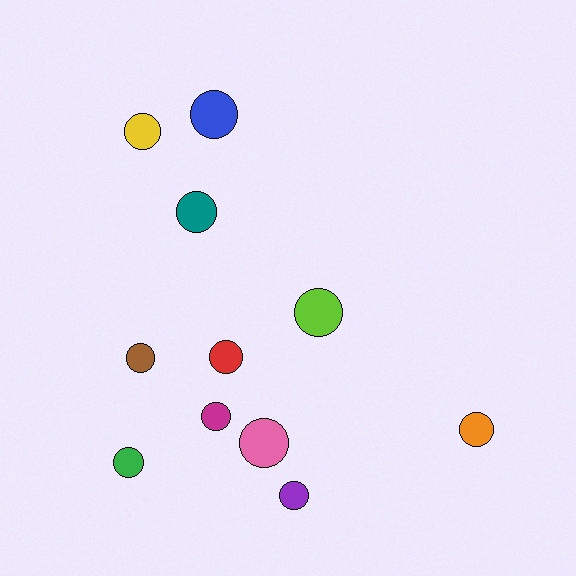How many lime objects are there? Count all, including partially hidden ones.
There is 1 lime object.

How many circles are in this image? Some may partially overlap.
There are 11 circles.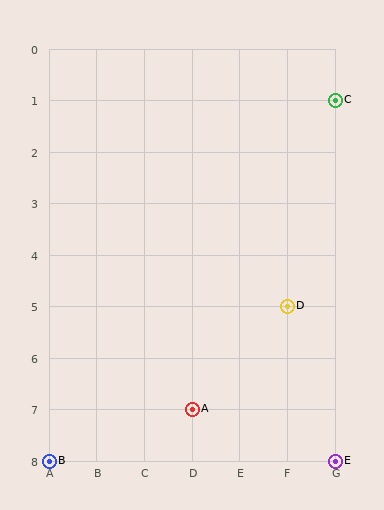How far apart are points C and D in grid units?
Points C and D are 1 column and 4 rows apart (about 4.1 grid units diagonally).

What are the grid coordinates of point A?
Point A is at grid coordinates (D, 7).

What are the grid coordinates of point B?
Point B is at grid coordinates (A, 8).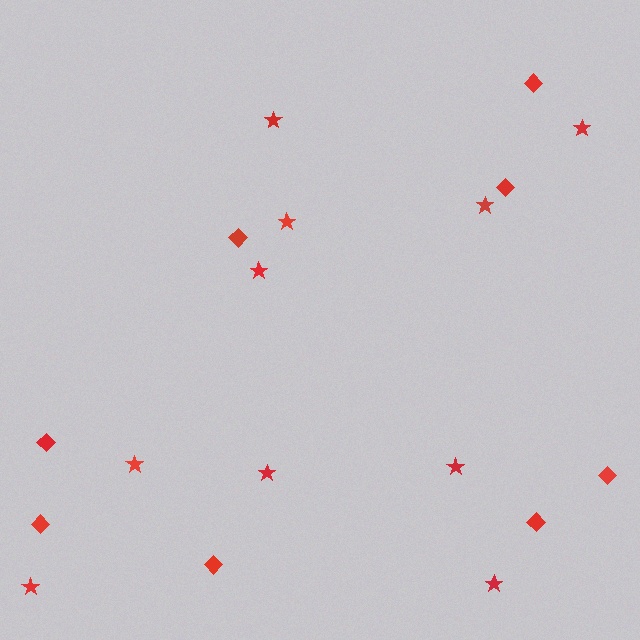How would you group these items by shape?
There are 2 groups: one group of diamonds (8) and one group of stars (10).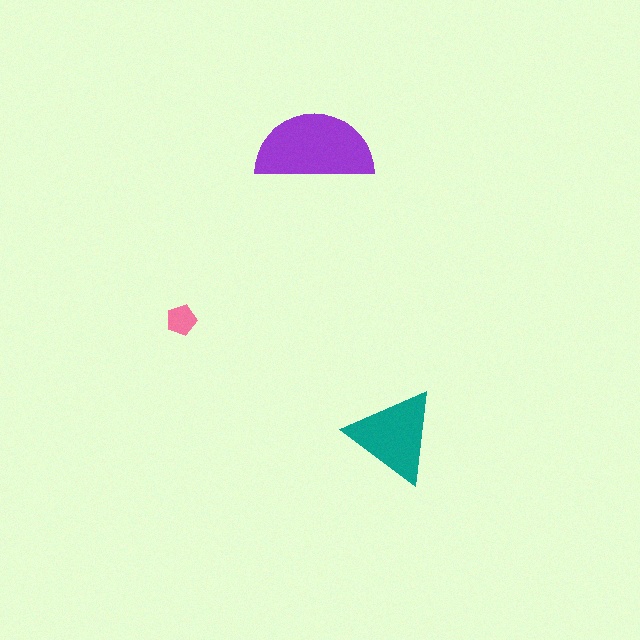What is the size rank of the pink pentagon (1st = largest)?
3rd.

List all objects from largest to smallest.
The purple semicircle, the teal triangle, the pink pentagon.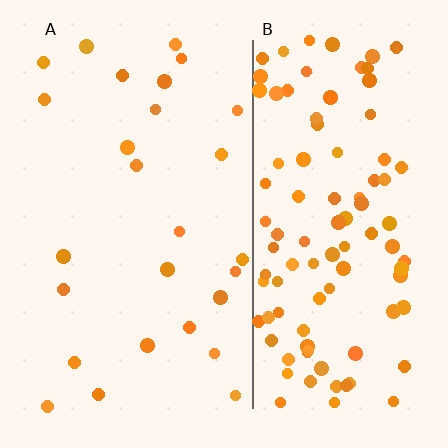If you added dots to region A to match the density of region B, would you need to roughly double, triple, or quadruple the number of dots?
Approximately quadruple.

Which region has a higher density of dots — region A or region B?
B (the right).